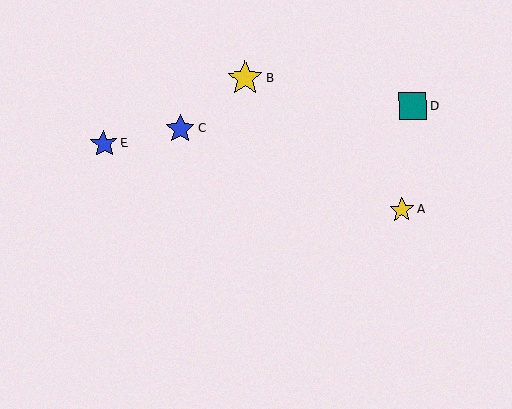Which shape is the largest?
The yellow star (labeled B) is the largest.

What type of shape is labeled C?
Shape C is a blue star.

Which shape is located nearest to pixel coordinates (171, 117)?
The blue star (labeled C) at (180, 129) is nearest to that location.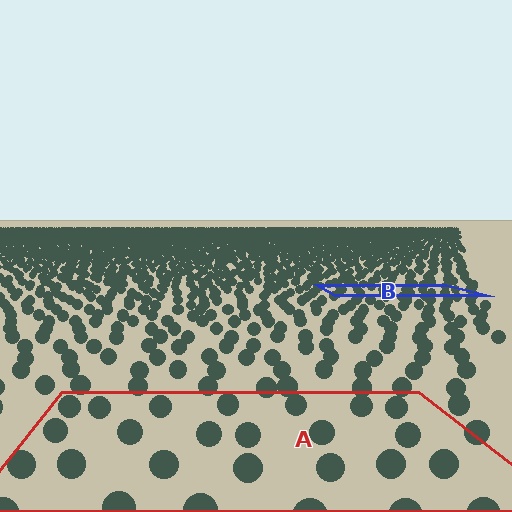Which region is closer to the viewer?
Region A is closer. The texture elements there are larger and more spread out.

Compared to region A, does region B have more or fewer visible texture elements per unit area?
Region B has more texture elements per unit area — they are packed more densely because it is farther away.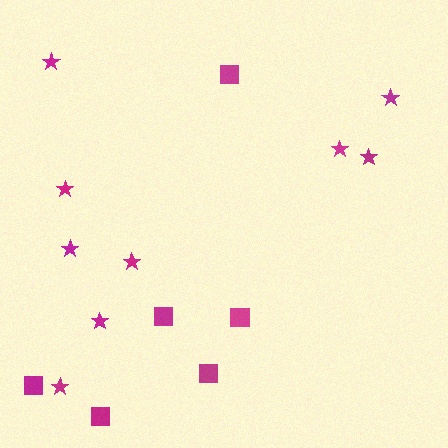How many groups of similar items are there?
There are 2 groups: one group of stars (9) and one group of squares (6).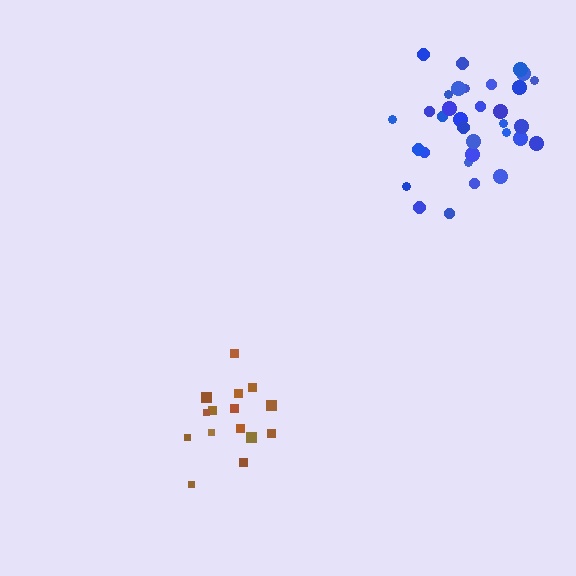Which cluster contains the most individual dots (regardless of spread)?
Blue (34).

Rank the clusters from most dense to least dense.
blue, brown.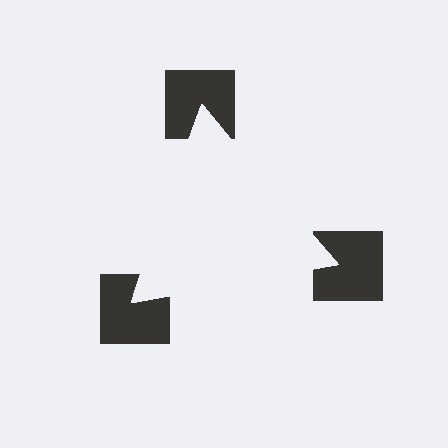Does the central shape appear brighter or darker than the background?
It typically appears slightly brighter than the background, even though no actual brightness change is drawn.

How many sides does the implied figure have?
3 sides.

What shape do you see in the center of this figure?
An illusory triangle — its edges are inferred from the aligned wedge cuts in the notched squares, not physically drawn.